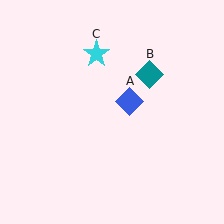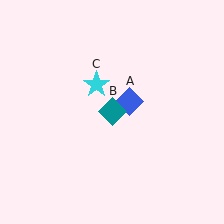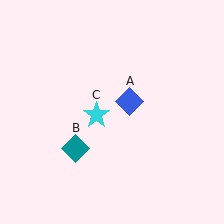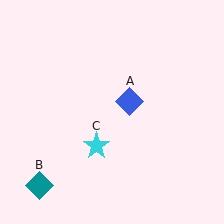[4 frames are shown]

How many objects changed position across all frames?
2 objects changed position: teal diamond (object B), cyan star (object C).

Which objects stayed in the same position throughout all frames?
Blue diamond (object A) remained stationary.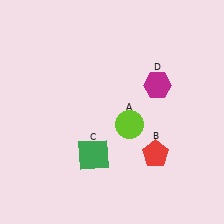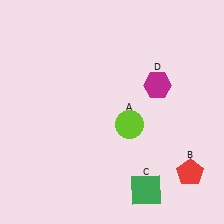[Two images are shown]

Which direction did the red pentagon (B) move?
The red pentagon (B) moved right.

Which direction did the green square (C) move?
The green square (C) moved right.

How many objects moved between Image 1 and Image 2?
2 objects moved between the two images.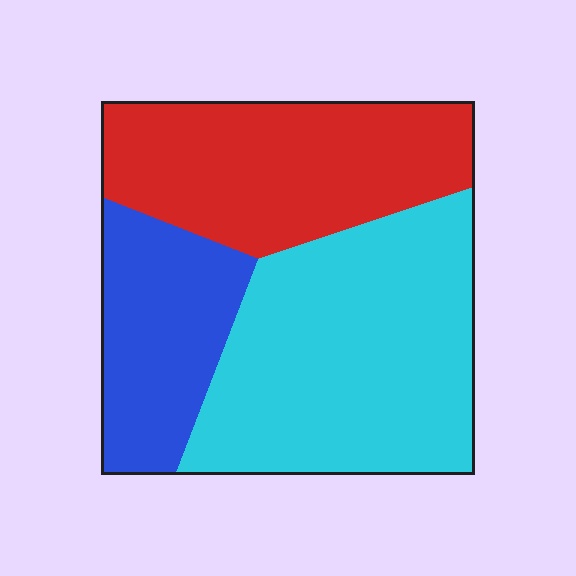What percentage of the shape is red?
Red covers 33% of the shape.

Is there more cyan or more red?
Cyan.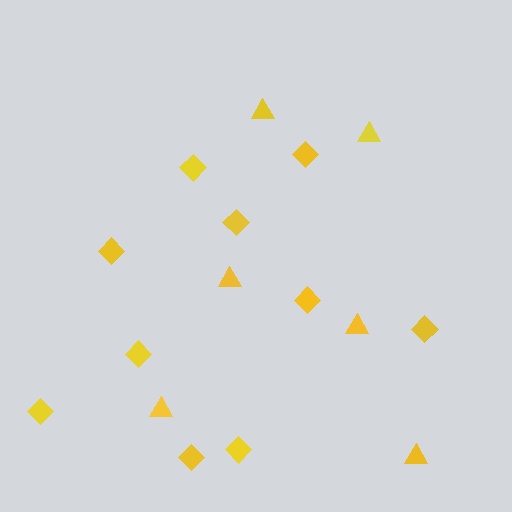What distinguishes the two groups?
There are 2 groups: one group of triangles (6) and one group of diamonds (10).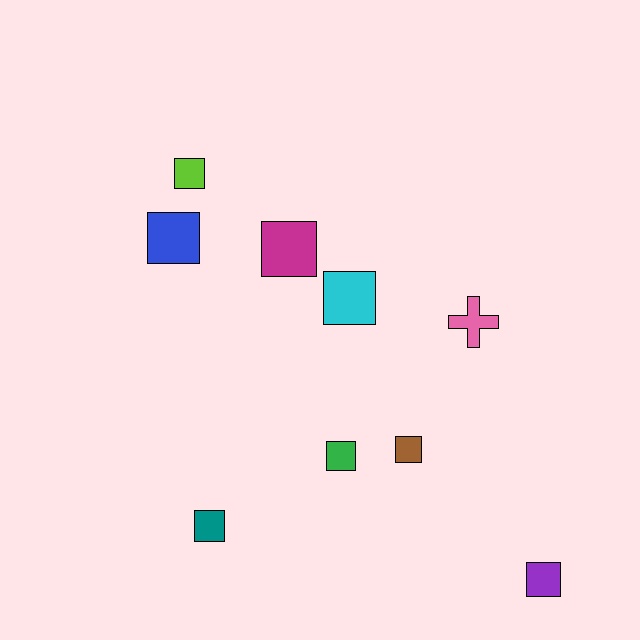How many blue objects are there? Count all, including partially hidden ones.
There is 1 blue object.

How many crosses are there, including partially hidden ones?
There is 1 cross.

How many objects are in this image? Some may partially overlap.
There are 9 objects.